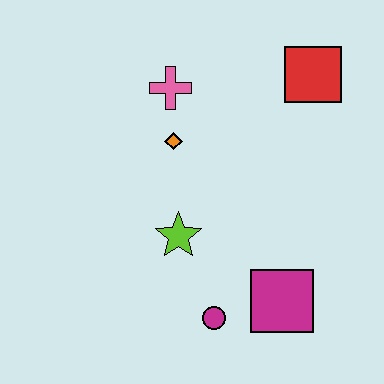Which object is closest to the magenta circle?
The magenta square is closest to the magenta circle.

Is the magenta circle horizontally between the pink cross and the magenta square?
Yes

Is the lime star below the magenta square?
No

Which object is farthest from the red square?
The magenta circle is farthest from the red square.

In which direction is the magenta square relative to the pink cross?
The magenta square is below the pink cross.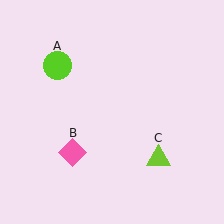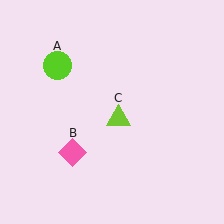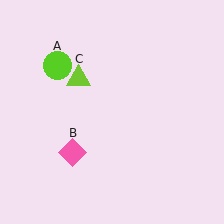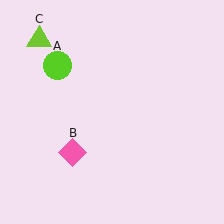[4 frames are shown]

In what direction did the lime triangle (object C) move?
The lime triangle (object C) moved up and to the left.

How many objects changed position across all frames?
1 object changed position: lime triangle (object C).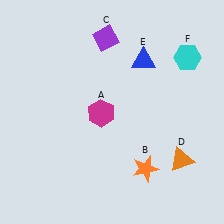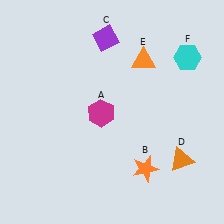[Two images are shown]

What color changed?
The triangle (E) changed from blue in Image 1 to orange in Image 2.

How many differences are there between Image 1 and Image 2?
There is 1 difference between the two images.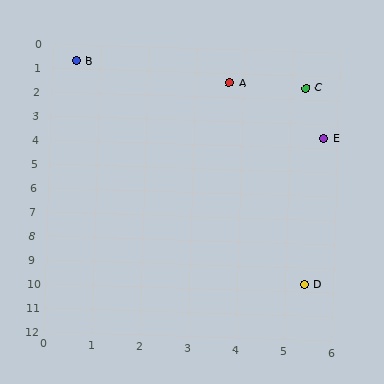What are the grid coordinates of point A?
Point A is at approximately (3.7, 1.4).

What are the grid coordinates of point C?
Point C is at approximately (5.3, 1.5).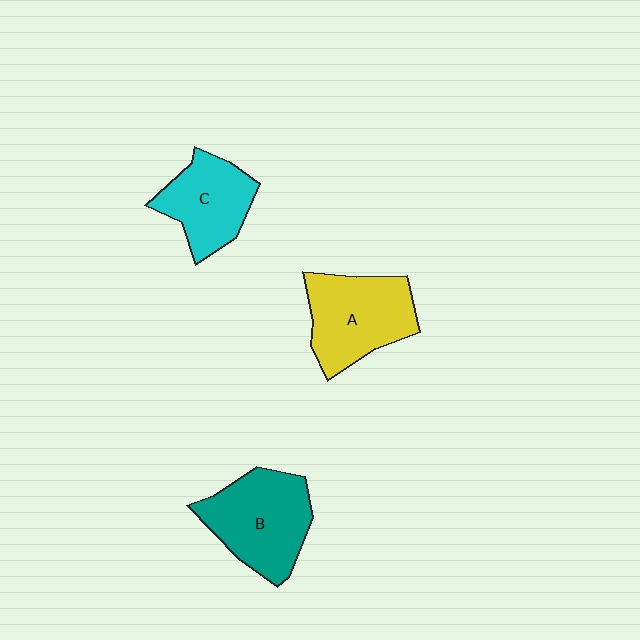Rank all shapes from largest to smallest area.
From largest to smallest: B (teal), A (yellow), C (cyan).